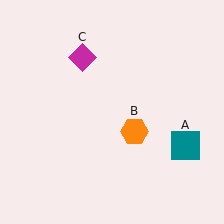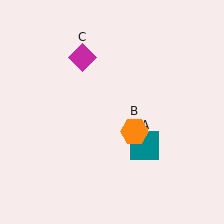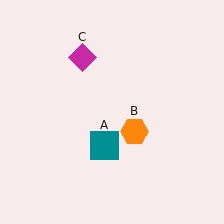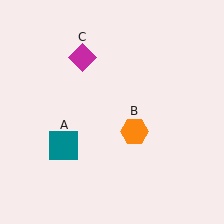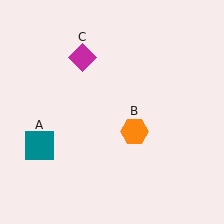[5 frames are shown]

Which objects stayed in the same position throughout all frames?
Orange hexagon (object B) and magenta diamond (object C) remained stationary.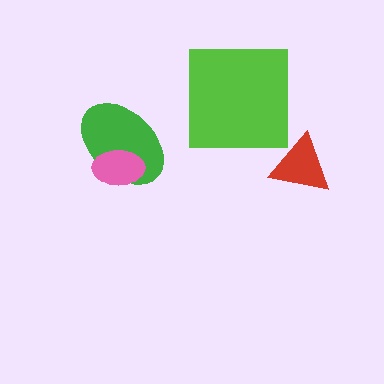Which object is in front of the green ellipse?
The pink ellipse is in front of the green ellipse.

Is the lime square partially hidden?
No, no other shape covers it.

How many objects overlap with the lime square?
0 objects overlap with the lime square.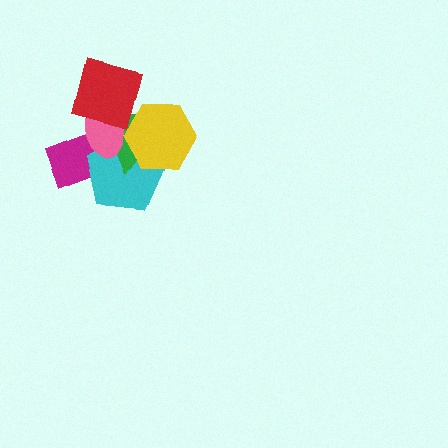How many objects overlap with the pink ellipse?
5 objects overlap with the pink ellipse.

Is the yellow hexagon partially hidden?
Yes, it is partially covered by another shape.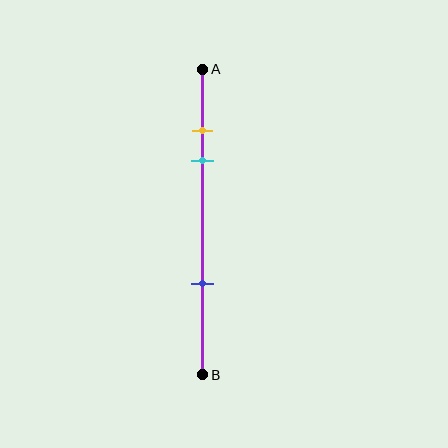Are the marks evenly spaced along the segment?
No, the marks are not evenly spaced.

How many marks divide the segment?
There are 3 marks dividing the segment.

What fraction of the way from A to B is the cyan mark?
The cyan mark is approximately 30% (0.3) of the way from A to B.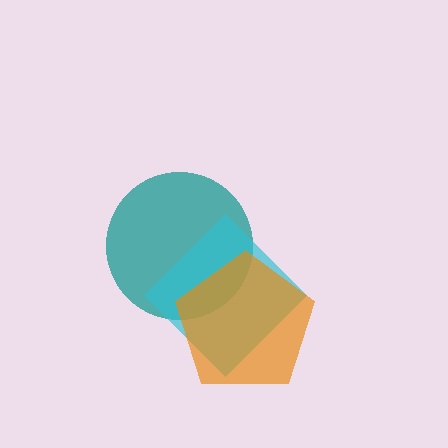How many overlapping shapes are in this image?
There are 3 overlapping shapes in the image.